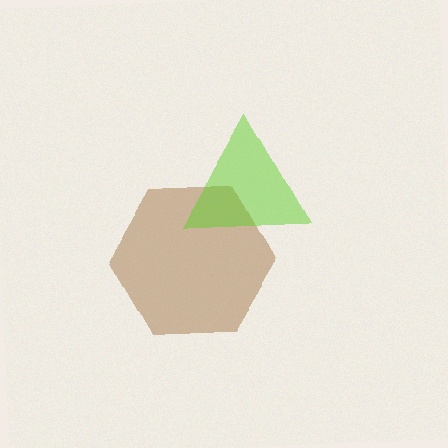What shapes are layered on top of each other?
The layered shapes are: a brown hexagon, a lime triangle.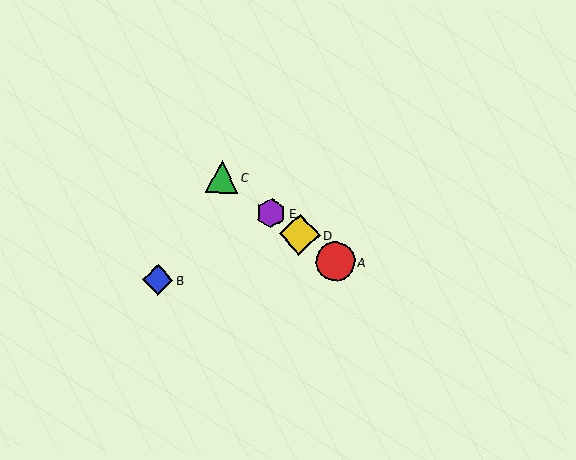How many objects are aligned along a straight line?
4 objects (A, C, D, E) are aligned along a straight line.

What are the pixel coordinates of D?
Object D is at (300, 234).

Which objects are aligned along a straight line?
Objects A, C, D, E are aligned along a straight line.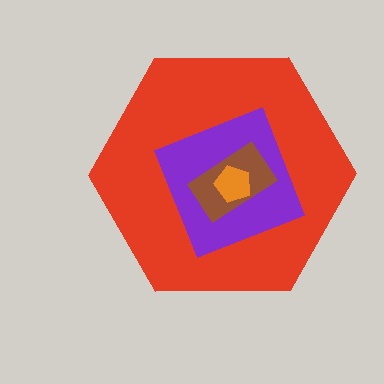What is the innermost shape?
The orange pentagon.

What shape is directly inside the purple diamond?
The brown rectangle.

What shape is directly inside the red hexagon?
The purple diamond.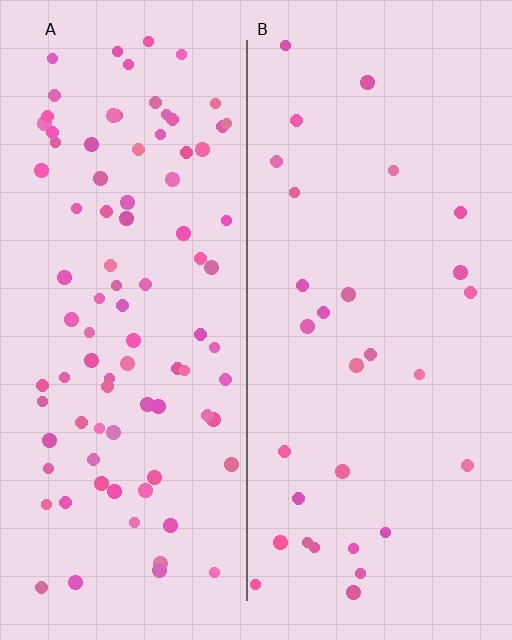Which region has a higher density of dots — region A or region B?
A (the left).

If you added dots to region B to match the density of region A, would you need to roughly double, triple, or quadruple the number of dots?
Approximately triple.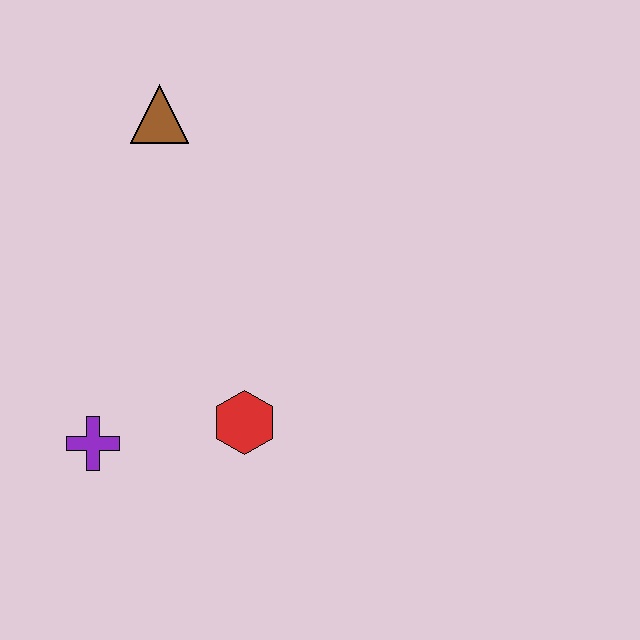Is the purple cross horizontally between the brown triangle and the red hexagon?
No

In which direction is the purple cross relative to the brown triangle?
The purple cross is below the brown triangle.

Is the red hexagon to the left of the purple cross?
No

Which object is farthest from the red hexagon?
The brown triangle is farthest from the red hexagon.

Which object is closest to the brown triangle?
The red hexagon is closest to the brown triangle.